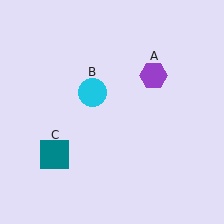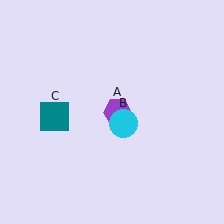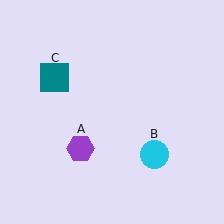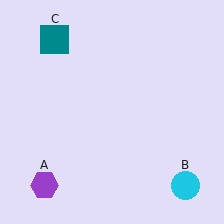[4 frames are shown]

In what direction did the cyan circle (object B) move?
The cyan circle (object B) moved down and to the right.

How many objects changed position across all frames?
3 objects changed position: purple hexagon (object A), cyan circle (object B), teal square (object C).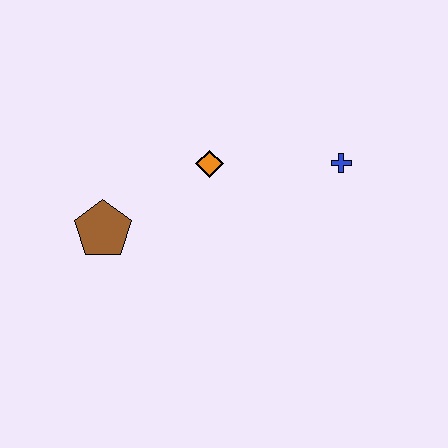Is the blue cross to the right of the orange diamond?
Yes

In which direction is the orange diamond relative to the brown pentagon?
The orange diamond is to the right of the brown pentagon.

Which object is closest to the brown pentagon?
The orange diamond is closest to the brown pentagon.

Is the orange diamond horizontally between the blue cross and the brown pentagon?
Yes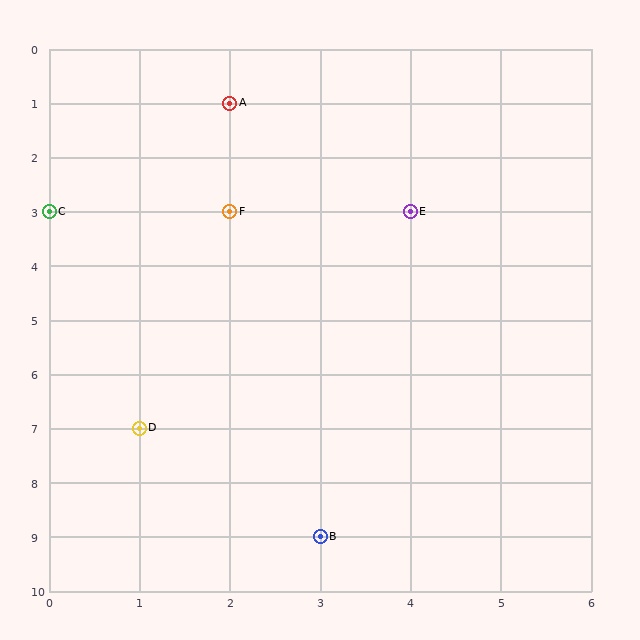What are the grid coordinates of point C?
Point C is at grid coordinates (0, 3).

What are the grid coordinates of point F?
Point F is at grid coordinates (2, 3).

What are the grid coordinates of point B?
Point B is at grid coordinates (3, 9).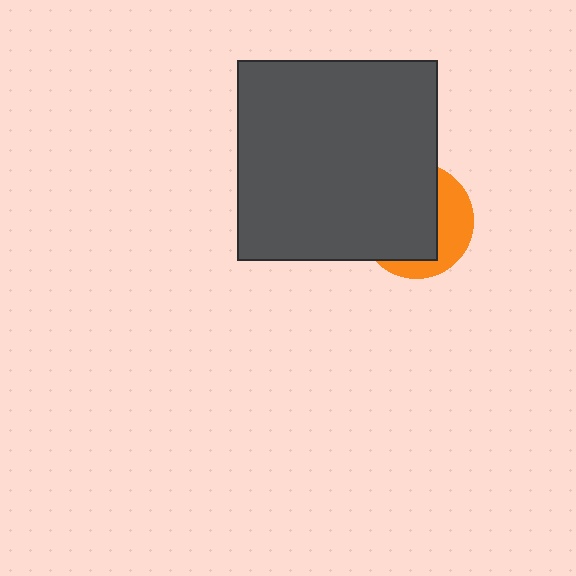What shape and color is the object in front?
The object in front is a dark gray square.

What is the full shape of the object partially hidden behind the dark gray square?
The partially hidden object is an orange circle.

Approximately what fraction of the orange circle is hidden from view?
Roughly 65% of the orange circle is hidden behind the dark gray square.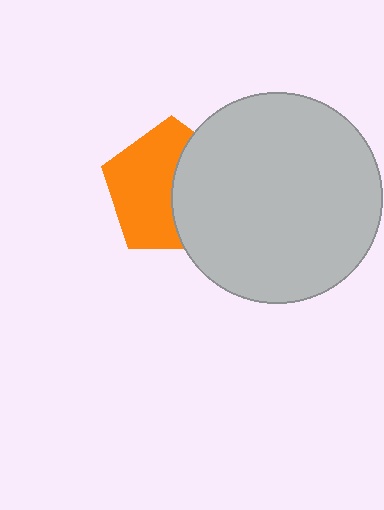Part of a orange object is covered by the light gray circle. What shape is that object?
It is a pentagon.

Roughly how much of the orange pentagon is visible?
About half of it is visible (roughly 57%).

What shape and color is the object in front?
The object in front is a light gray circle.